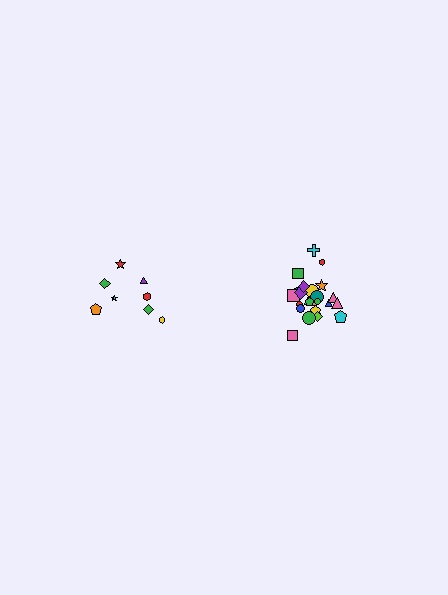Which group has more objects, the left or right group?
The right group.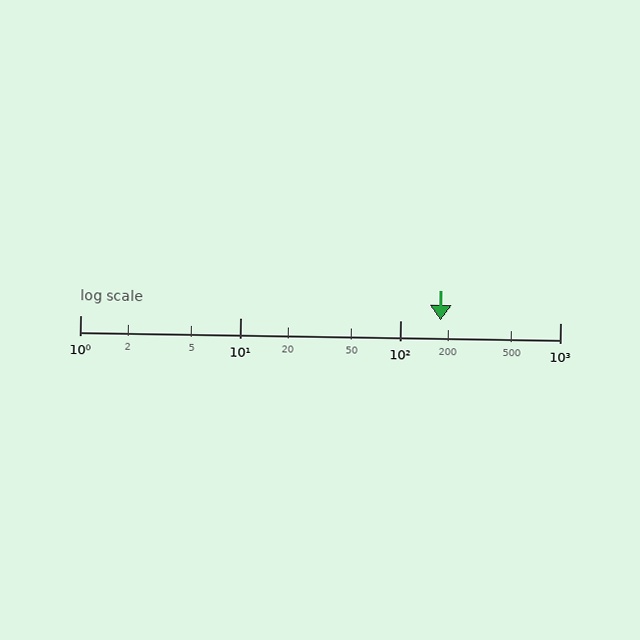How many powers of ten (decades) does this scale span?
The scale spans 3 decades, from 1 to 1000.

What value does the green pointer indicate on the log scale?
The pointer indicates approximately 180.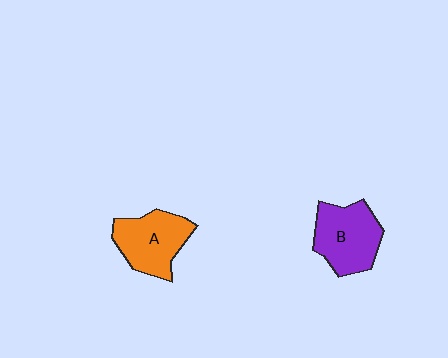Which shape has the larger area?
Shape B (purple).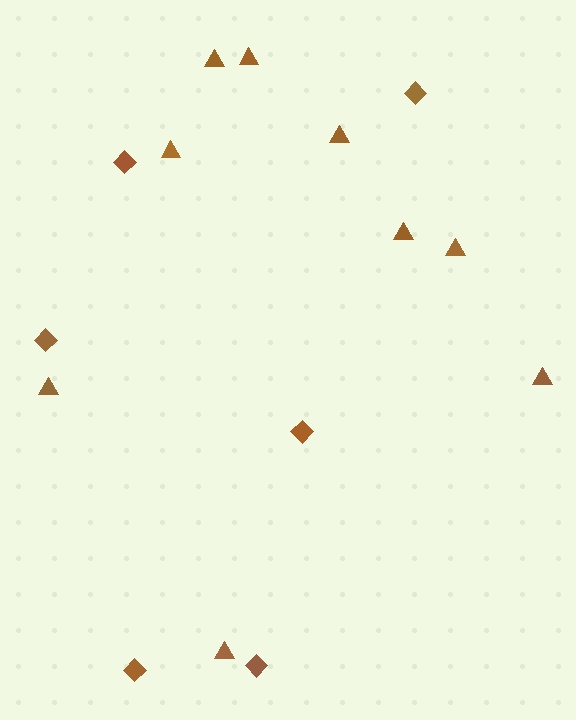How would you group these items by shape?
There are 2 groups: one group of diamonds (6) and one group of triangles (9).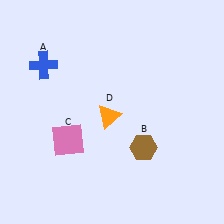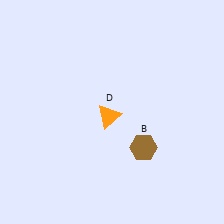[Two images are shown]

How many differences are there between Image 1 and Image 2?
There are 2 differences between the two images.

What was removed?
The blue cross (A), the pink square (C) were removed in Image 2.